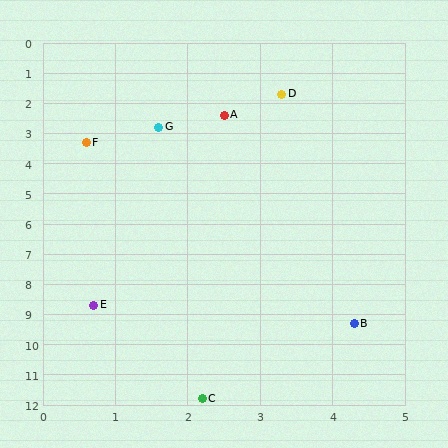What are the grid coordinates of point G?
Point G is at approximately (1.6, 2.8).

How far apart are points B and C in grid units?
Points B and C are about 3.3 grid units apart.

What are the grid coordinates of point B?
Point B is at approximately (4.3, 9.3).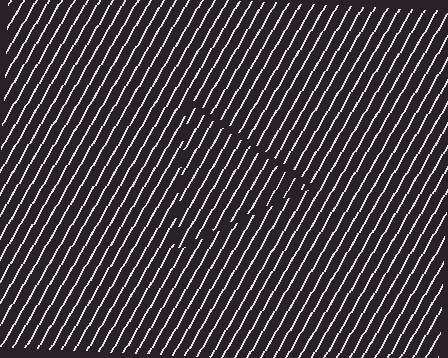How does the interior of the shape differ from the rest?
The interior of the shape contains the same grating, shifted by half a period — the contour is defined by the phase discontinuity where line-ends from the inner and outer gratings abut.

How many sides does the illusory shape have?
3 sides — the line-ends trace a triangle.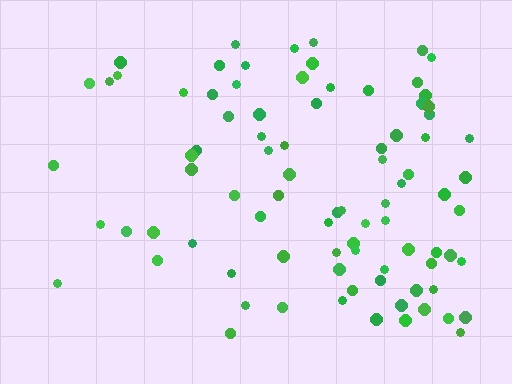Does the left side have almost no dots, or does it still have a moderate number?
Still a moderate number, just noticeably fewer than the right.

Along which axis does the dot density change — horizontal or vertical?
Horizontal.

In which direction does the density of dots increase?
From left to right, with the right side densest.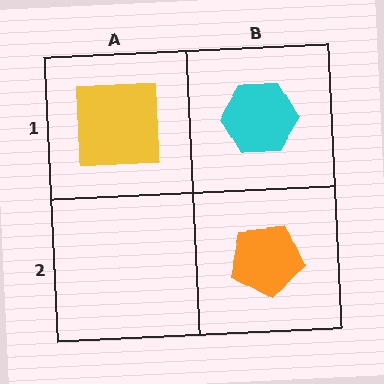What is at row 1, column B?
A cyan hexagon.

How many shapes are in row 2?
1 shape.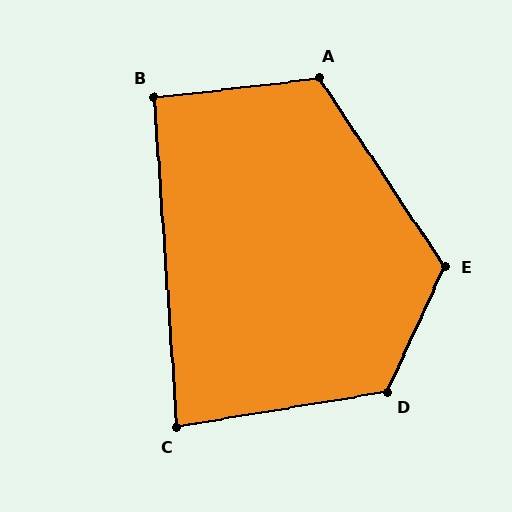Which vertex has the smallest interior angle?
C, at approximately 84 degrees.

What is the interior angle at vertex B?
Approximately 93 degrees (approximately right).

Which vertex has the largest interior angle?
D, at approximately 124 degrees.